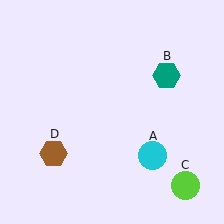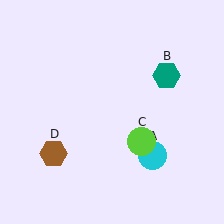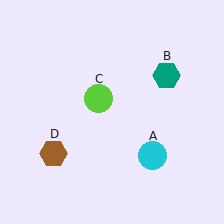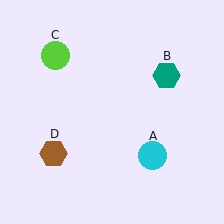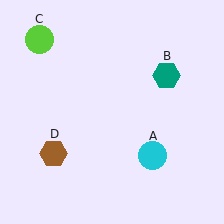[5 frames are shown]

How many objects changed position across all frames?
1 object changed position: lime circle (object C).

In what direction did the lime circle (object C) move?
The lime circle (object C) moved up and to the left.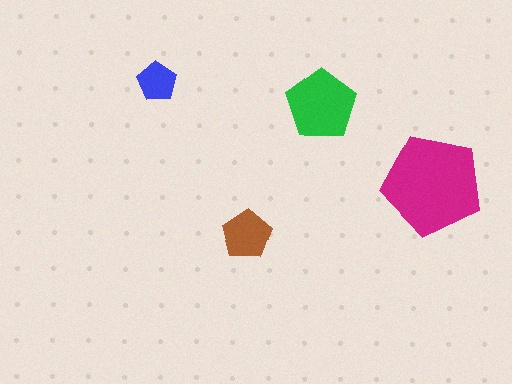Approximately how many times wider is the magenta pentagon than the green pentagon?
About 1.5 times wider.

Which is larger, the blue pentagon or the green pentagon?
The green one.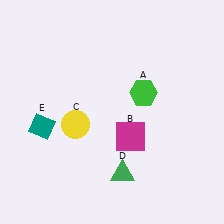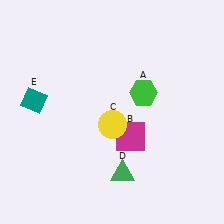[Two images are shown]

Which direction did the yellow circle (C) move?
The yellow circle (C) moved right.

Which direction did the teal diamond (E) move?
The teal diamond (E) moved up.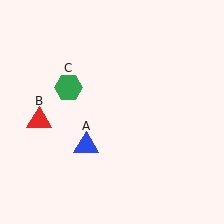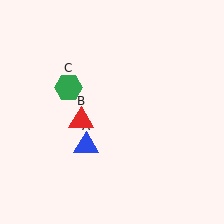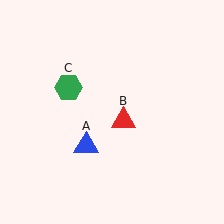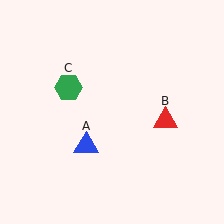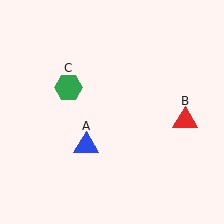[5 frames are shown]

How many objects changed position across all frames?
1 object changed position: red triangle (object B).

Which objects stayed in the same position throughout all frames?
Blue triangle (object A) and green hexagon (object C) remained stationary.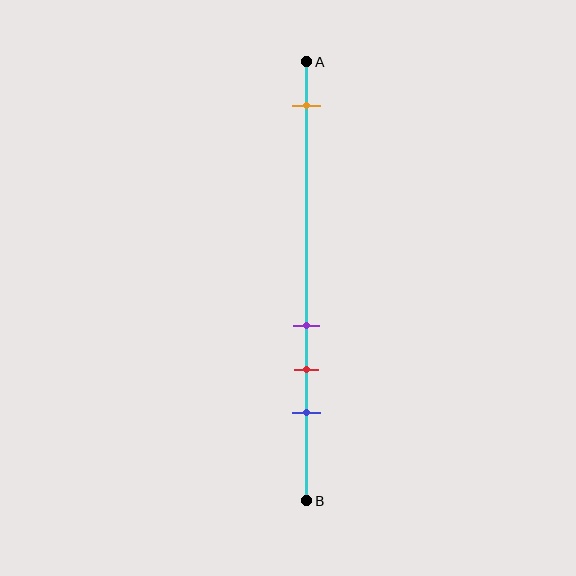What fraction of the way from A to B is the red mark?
The red mark is approximately 70% (0.7) of the way from A to B.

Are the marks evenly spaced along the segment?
No, the marks are not evenly spaced.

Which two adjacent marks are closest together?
The purple and red marks are the closest adjacent pair.